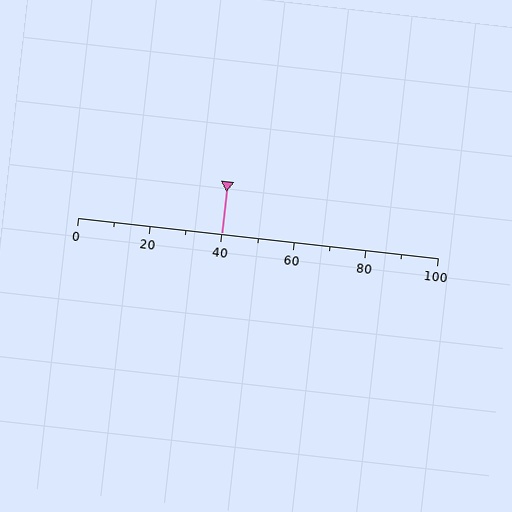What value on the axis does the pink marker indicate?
The marker indicates approximately 40.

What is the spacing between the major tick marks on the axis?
The major ticks are spaced 20 apart.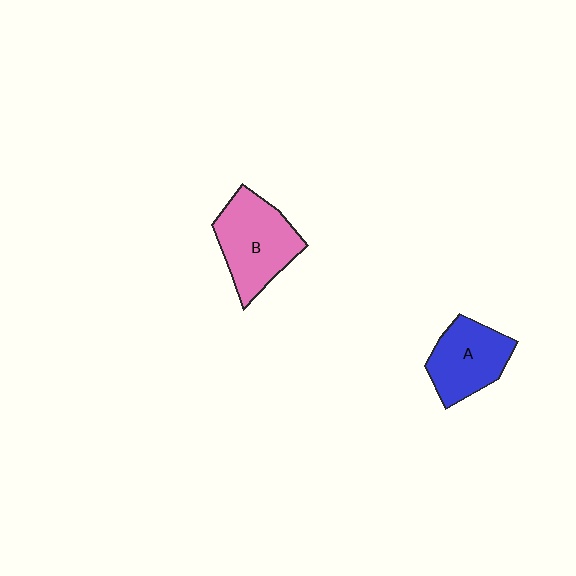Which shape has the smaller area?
Shape A (blue).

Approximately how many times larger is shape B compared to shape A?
Approximately 1.2 times.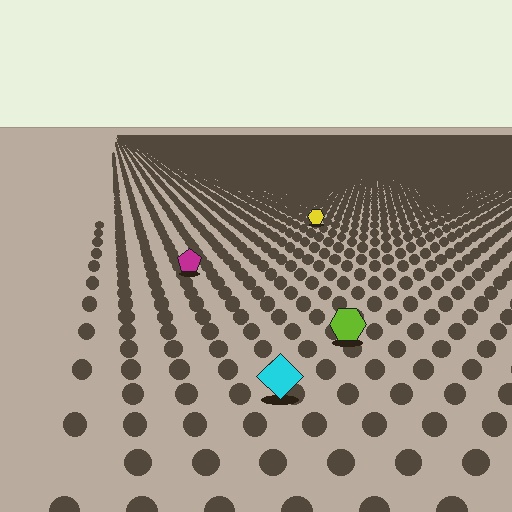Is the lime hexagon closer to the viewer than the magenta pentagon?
Yes. The lime hexagon is closer — you can tell from the texture gradient: the ground texture is coarser near it.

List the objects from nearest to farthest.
From nearest to farthest: the cyan diamond, the lime hexagon, the magenta pentagon, the yellow hexagon.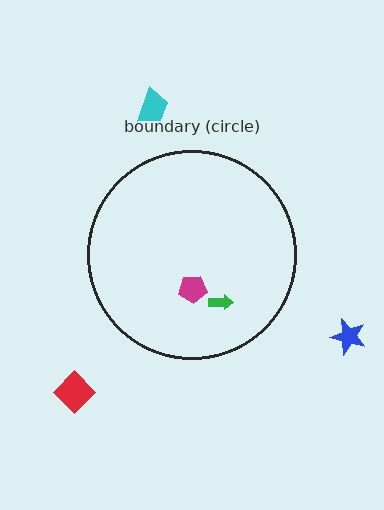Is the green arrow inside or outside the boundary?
Inside.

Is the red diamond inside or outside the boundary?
Outside.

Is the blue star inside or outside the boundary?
Outside.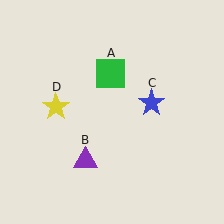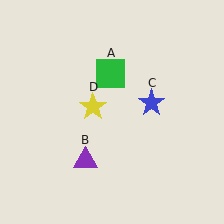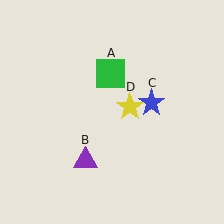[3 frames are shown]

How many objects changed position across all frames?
1 object changed position: yellow star (object D).